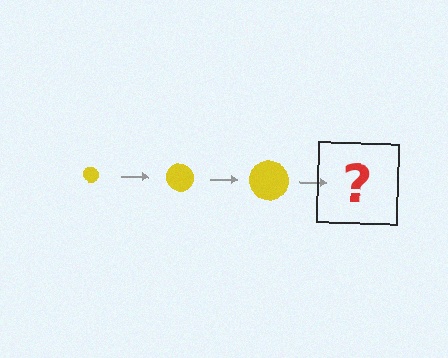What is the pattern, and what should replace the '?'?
The pattern is that the circle gets progressively larger each step. The '?' should be a yellow circle, larger than the previous one.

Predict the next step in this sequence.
The next step is a yellow circle, larger than the previous one.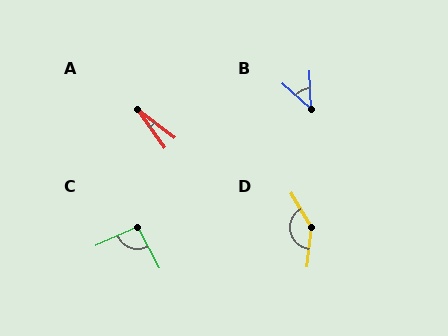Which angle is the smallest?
A, at approximately 18 degrees.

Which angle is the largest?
D, at approximately 143 degrees.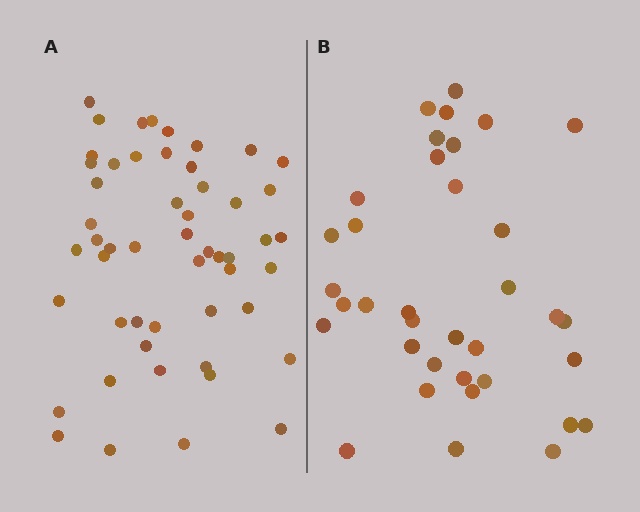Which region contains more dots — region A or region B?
Region A (the left region) has more dots.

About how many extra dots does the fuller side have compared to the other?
Region A has approximately 15 more dots than region B.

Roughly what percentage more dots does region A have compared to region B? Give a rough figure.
About 45% more.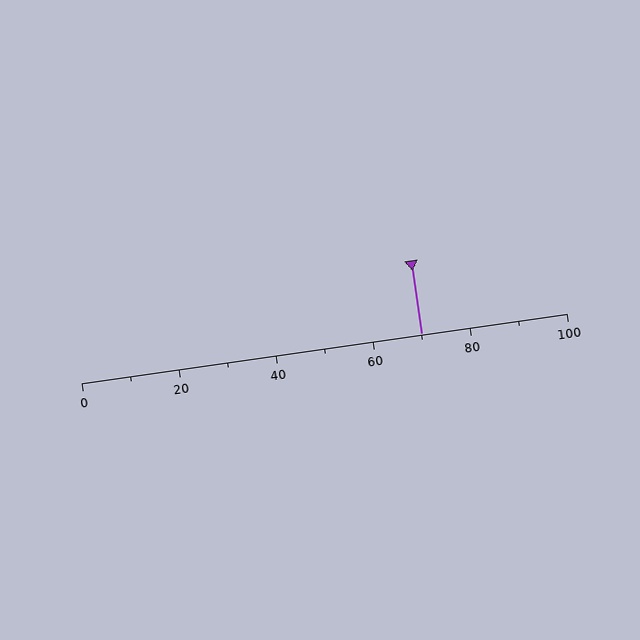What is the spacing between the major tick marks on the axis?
The major ticks are spaced 20 apart.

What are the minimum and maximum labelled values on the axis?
The axis runs from 0 to 100.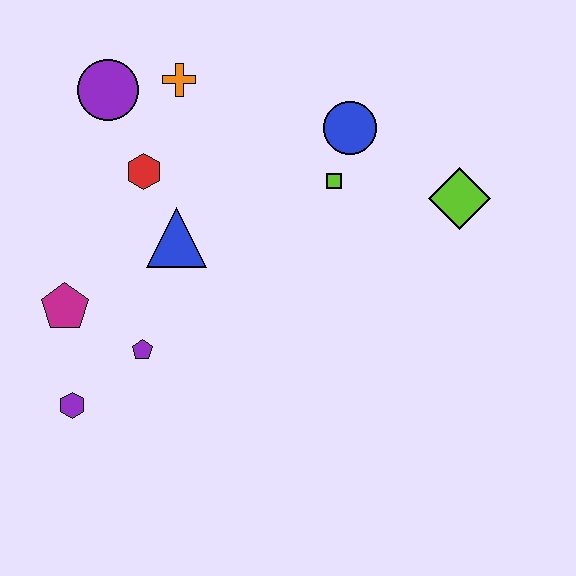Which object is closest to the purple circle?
The orange cross is closest to the purple circle.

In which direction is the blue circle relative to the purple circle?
The blue circle is to the right of the purple circle.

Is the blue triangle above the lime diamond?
No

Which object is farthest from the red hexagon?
The lime diamond is farthest from the red hexagon.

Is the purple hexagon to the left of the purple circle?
Yes